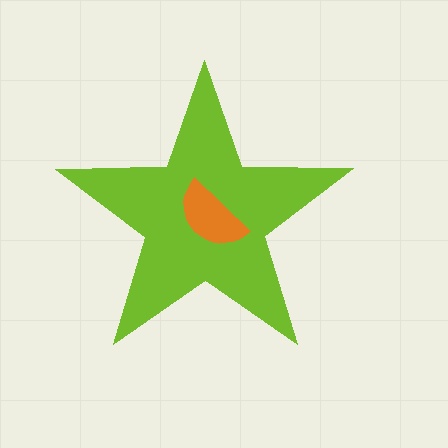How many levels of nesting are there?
2.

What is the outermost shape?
The lime star.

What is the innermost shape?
The orange semicircle.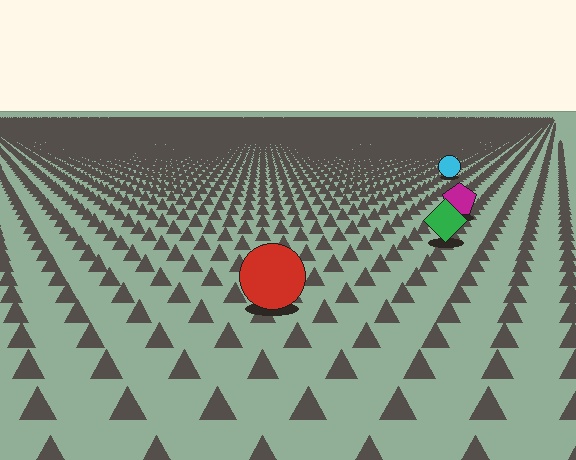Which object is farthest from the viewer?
The cyan circle is farthest from the viewer. It appears smaller and the ground texture around it is denser.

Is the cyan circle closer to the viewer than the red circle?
No. The red circle is closer — you can tell from the texture gradient: the ground texture is coarser near it.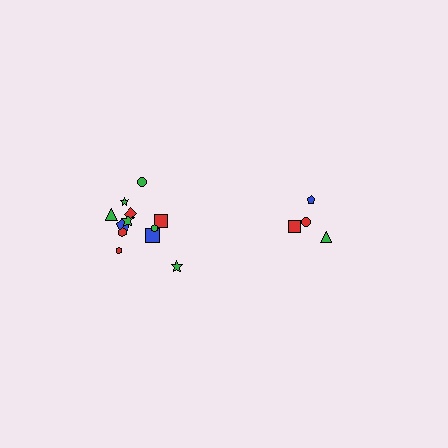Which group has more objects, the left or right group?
The left group.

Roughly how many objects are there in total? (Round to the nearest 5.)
Roughly 15 objects in total.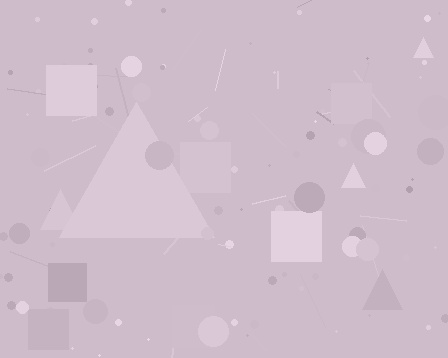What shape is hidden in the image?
A triangle is hidden in the image.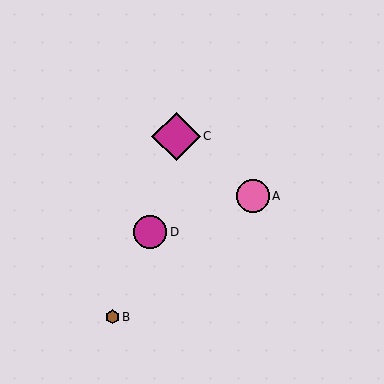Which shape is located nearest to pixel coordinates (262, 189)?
The pink circle (labeled A) at (253, 196) is nearest to that location.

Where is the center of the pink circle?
The center of the pink circle is at (253, 196).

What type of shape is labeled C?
Shape C is a magenta diamond.